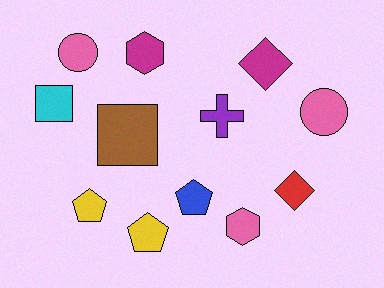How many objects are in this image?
There are 12 objects.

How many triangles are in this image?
There are no triangles.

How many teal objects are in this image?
There are no teal objects.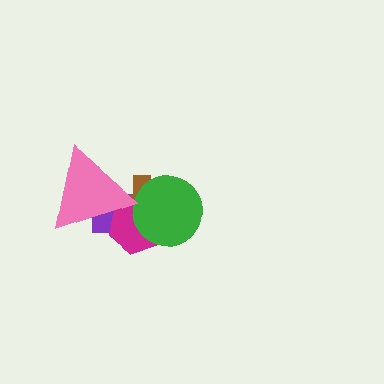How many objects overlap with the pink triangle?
3 objects overlap with the pink triangle.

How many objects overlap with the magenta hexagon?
4 objects overlap with the magenta hexagon.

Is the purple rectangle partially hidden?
Yes, it is partially covered by another shape.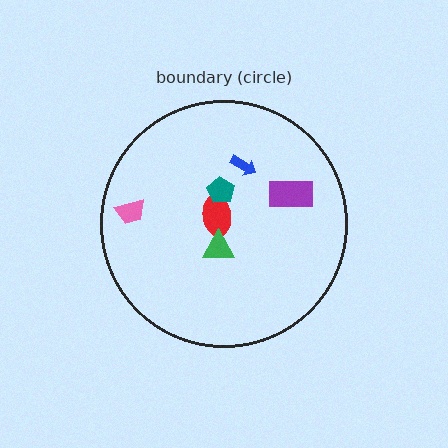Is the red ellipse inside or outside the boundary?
Inside.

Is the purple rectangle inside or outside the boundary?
Inside.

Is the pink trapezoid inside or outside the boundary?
Inside.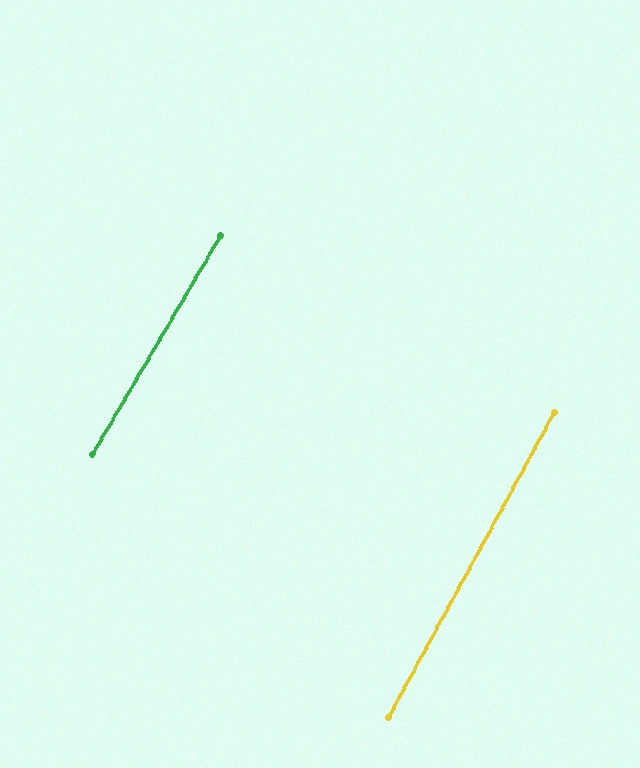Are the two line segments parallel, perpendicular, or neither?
Parallel — their directions differ by only 1.9°.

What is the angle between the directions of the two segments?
Approximately 2 degrees.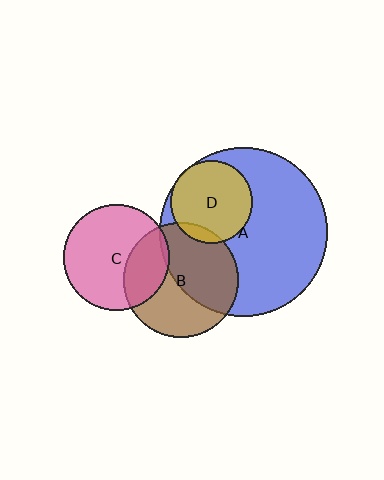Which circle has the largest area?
Circle A (blue).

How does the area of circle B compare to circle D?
Approximately 1.9 times.